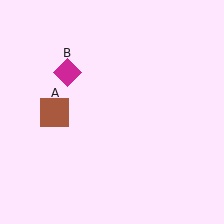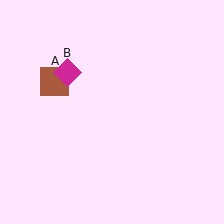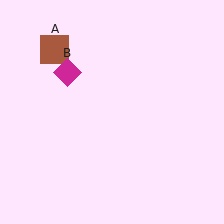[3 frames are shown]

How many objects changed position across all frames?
1 object changed position: brown square (object A).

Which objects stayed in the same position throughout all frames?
Magenta diamond (object B) remained stationary.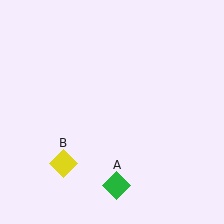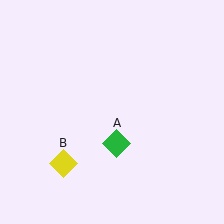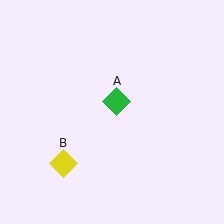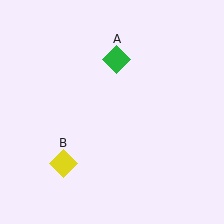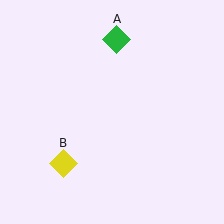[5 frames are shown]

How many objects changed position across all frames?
1 object changed position: green diamond (object A).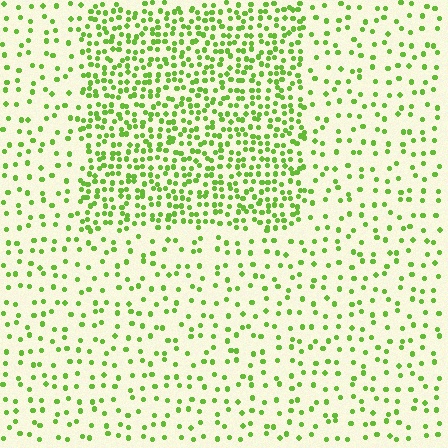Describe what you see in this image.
The image contains small lime elements arranged at two different densities. A rectangle-shaped region is visible where the elements are more densely packed than the surrounding area.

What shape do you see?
I see a rectangle.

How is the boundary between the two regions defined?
The boundary is defined by a change in element density (approximately 2.5x ratio). All elements are the same color, size, and shape.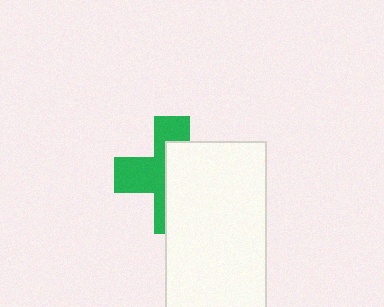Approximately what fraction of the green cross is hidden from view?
Roughly 52% of the green cross is hidden behind the white rectangle.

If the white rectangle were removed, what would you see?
You would see the complete green cross.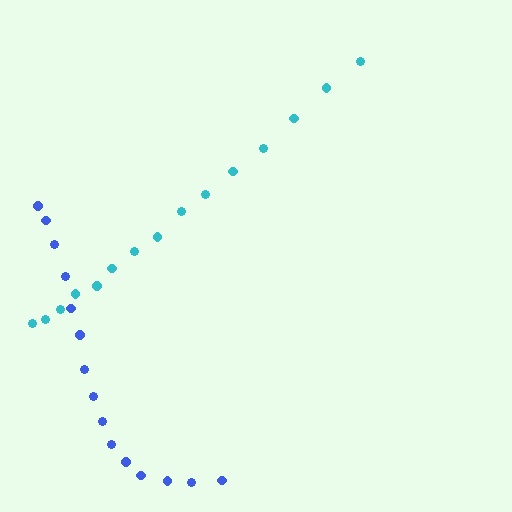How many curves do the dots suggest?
There are 2 distinct paths.